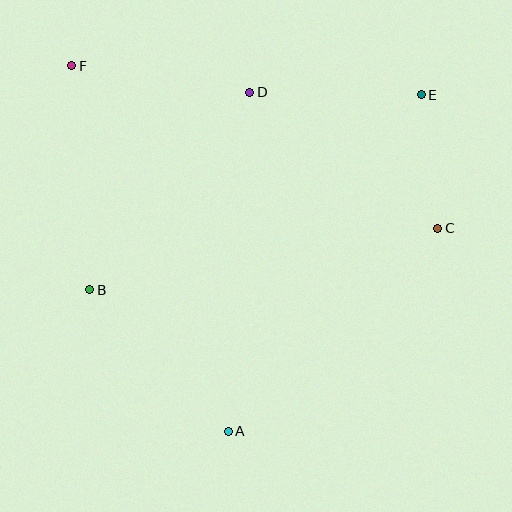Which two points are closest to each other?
Points C and E are closest to each other.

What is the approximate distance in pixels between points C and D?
The distance between C and D is approximately 232 pixels.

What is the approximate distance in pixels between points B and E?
The distance between B and E is approximately 385 pixels.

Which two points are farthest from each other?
Points C and F are farthest from each other.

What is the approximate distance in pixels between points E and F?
The distance between E and F is approximately 351 pixels.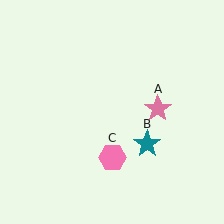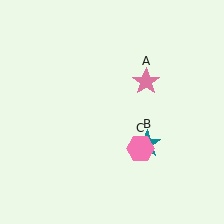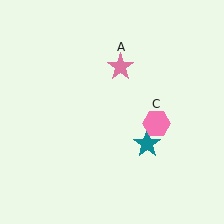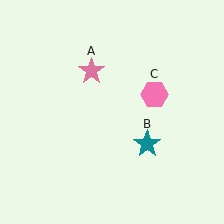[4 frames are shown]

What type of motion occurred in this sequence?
The pink star (object A), pink hexagon (object C) rotated counterclockwise around the center of the scene.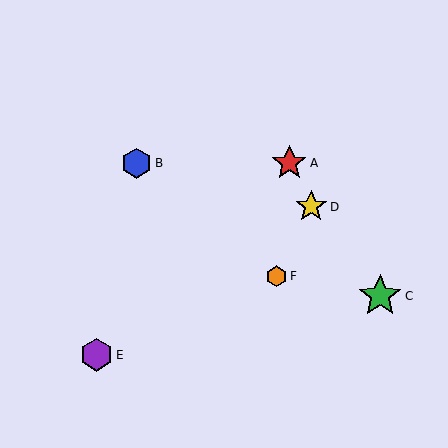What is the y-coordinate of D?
Object D is at y≈207.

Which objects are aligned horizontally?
Objects A, B are aligned horizontally.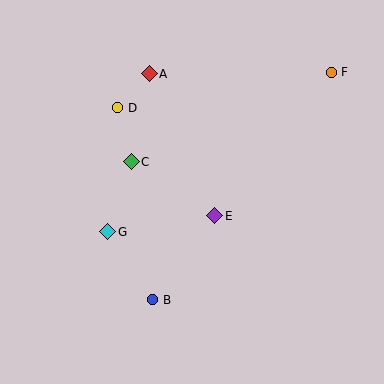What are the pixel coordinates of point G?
Point G is at (108, 232).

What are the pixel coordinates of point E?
Point E is at (215, 216).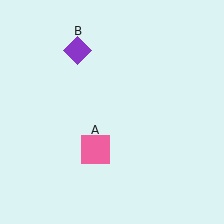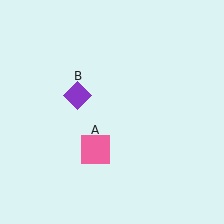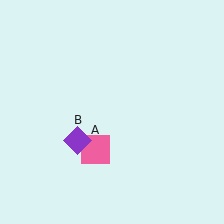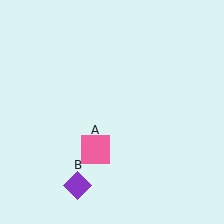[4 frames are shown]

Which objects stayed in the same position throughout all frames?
Pink square (object A) remained stationary.